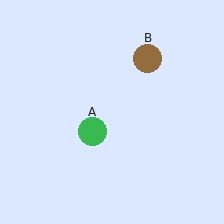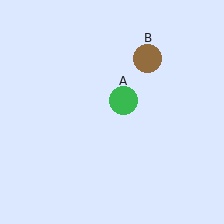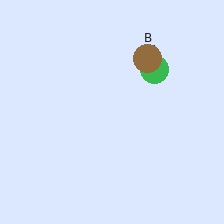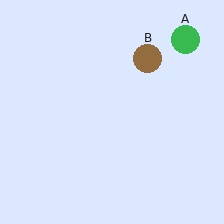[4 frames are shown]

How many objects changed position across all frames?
1 object changed position: green circle (object A).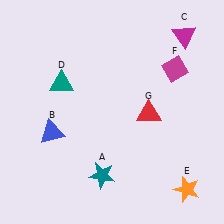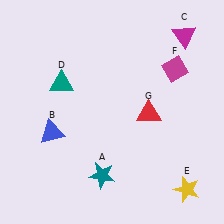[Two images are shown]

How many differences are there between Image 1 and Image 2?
There is 1 difference between the two images.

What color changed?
The star (E) changed from orange in Image 1 to yellow in Image 2.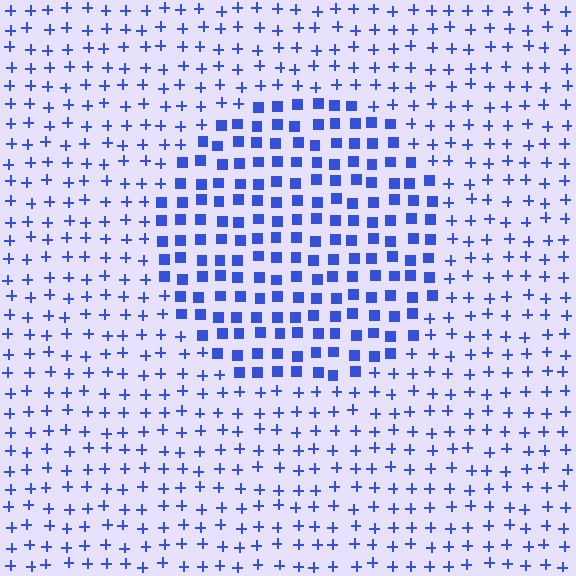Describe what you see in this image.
The image is filled with small blue elements arranged in a uniform grid. A circle-shaped region contains squares, while the surrounding area contains plus signs. The boundary is defined purely by the change in element shape.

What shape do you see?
I see a circle.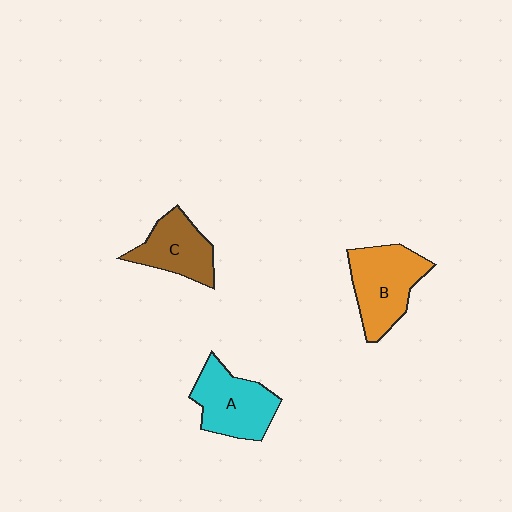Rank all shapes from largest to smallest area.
From largest to smallest: B (orange), A (cyan), C (brown).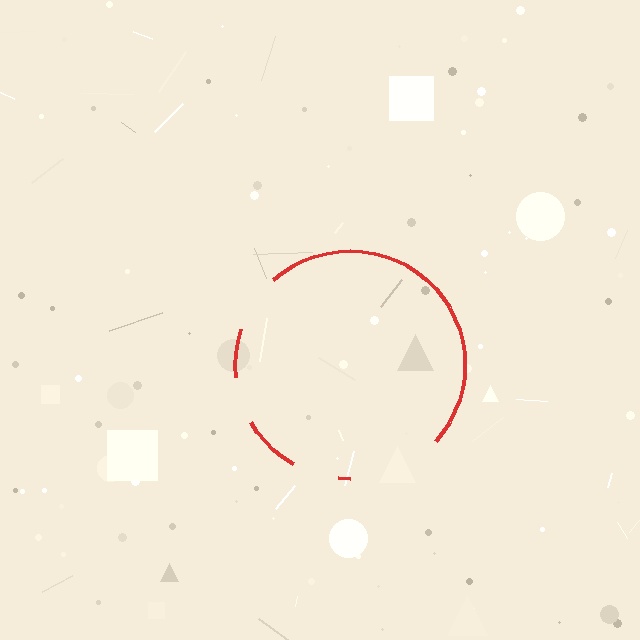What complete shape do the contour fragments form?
The contour fragments form a circle.